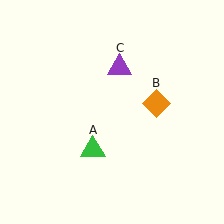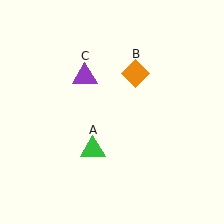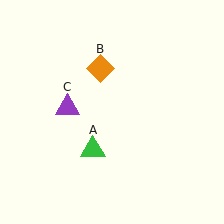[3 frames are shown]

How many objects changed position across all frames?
2 objects changed position: orange diamond (object B), purple triangle (object C).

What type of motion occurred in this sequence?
The orange diamond (object B), purple triangle (object C) rotated counterclockwise around the center of the scene.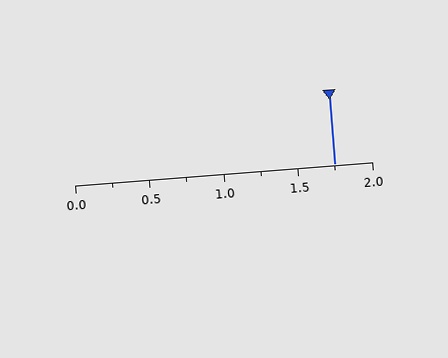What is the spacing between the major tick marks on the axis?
The major ticks are spaced 0.5 apart.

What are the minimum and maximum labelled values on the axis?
The axis runs from 0.0 to 2.0.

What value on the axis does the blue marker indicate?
The marker indicates approximately 1.75.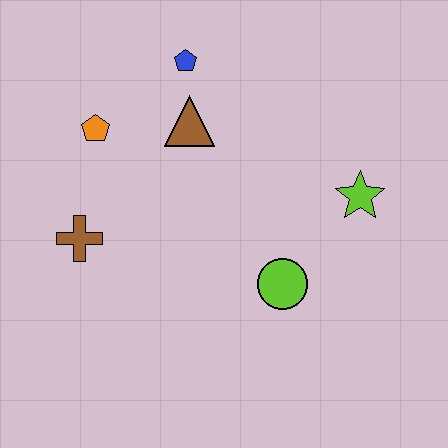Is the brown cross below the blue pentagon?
Yes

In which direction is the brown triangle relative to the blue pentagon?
The brown triangle is below the blue pentagon.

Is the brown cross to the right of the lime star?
No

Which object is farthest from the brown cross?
The lime star is farthest from the brown cross.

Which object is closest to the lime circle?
The lime star is closest to the lime circle.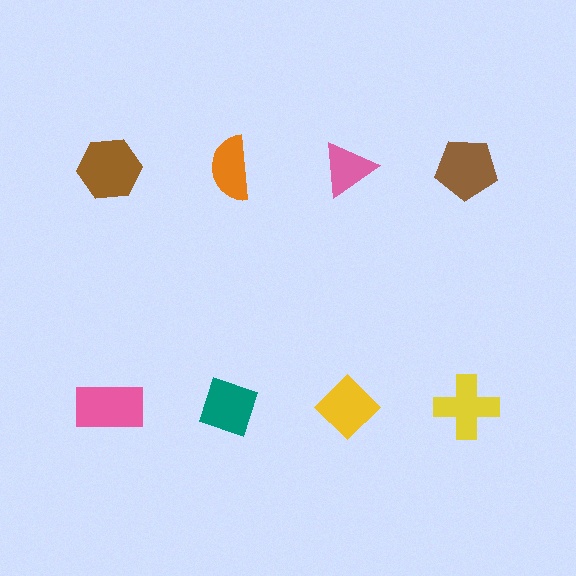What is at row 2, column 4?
A yellow cross.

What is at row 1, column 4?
A brown pentagon.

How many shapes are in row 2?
4 shapes.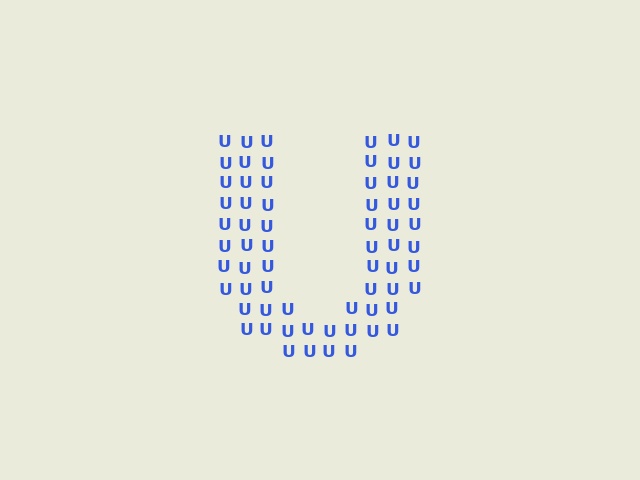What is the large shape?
The large shape is the letter U.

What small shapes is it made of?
It is made of small letter U's.